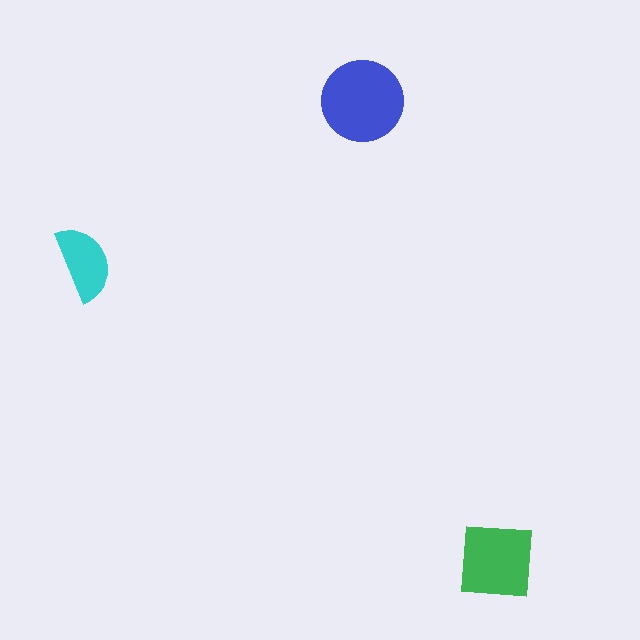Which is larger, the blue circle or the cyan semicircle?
The blue circle.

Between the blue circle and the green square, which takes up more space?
The blue circle.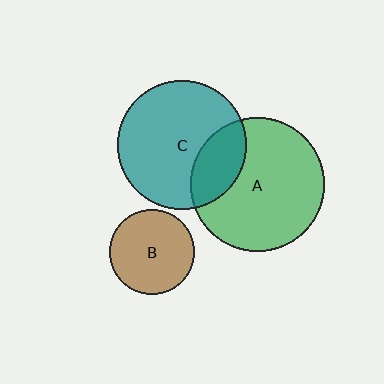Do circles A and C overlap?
Yes.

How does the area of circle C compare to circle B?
Approximately 2.3 times.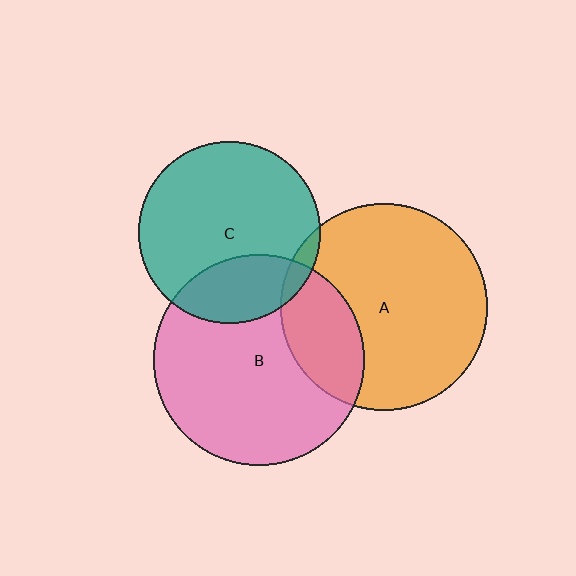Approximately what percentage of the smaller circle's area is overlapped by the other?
Approximately 25%.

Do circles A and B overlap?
Yes.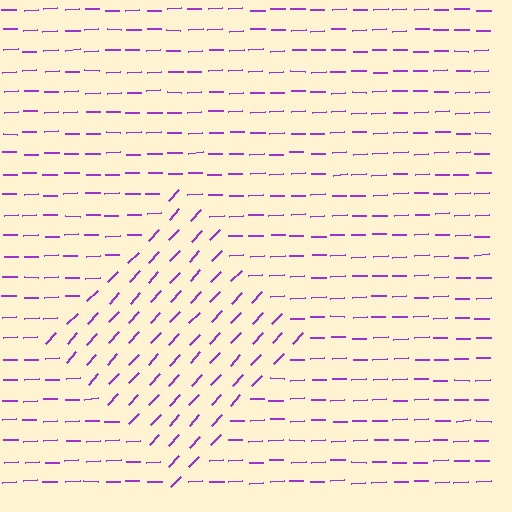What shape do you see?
I see a diamond.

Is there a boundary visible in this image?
Yes, there is a texture boundary formed by a change in line orientation.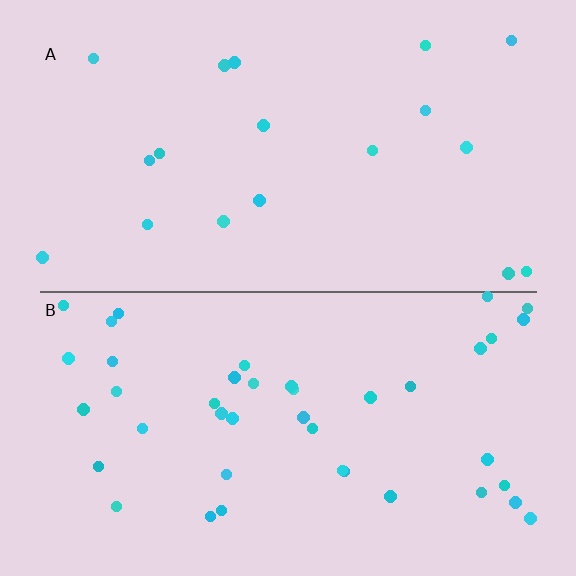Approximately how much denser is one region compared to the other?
Approximately 2.3× — region B over region A.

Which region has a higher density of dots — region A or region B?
B (the bottom).